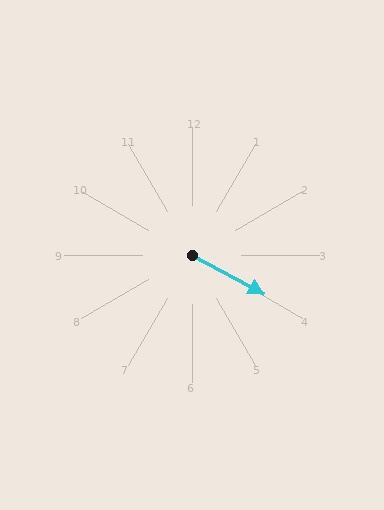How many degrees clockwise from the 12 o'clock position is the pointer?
Approximately 118 degrees.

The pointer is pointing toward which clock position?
Roughly 4 o'clock.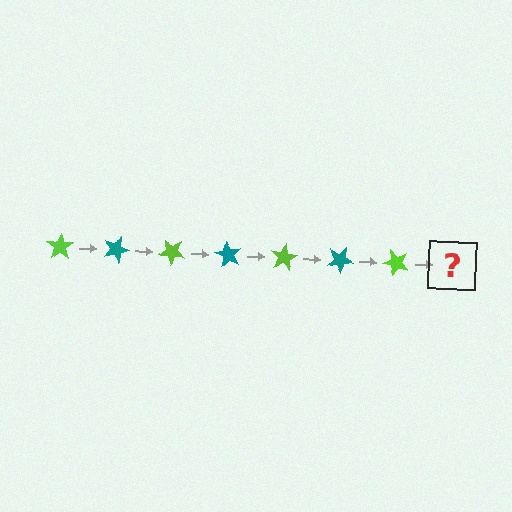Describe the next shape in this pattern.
It should be a teal star, rotated 140 degrees from the start.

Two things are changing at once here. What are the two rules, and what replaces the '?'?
The two rules are that it rotates 20 degrees each step and the color cycles through lime and teal. The '?' should be a teal star, rotated 140 degrees from the start.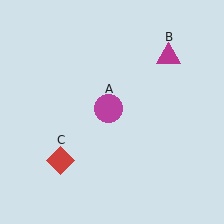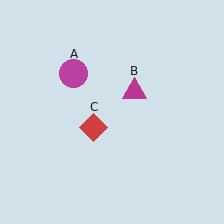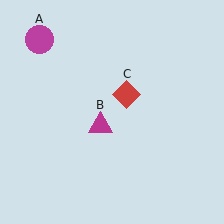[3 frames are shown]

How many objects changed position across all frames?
3 objects changed position: magenta circle (object A), magenta triangle (object B), red diamond (object C).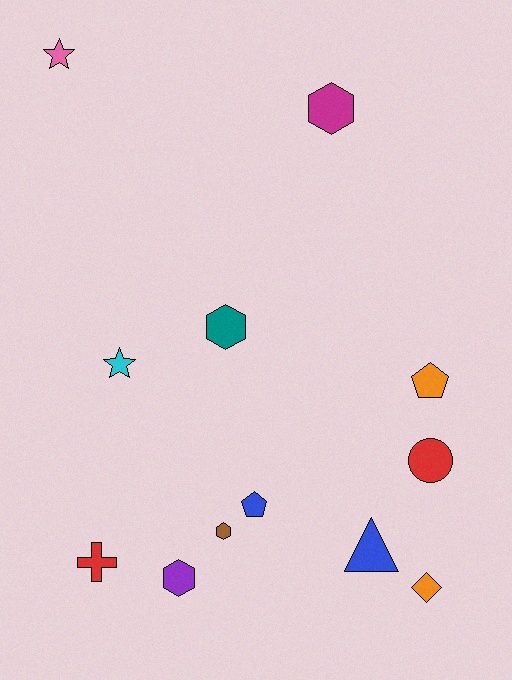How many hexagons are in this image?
There are 4 hexagons.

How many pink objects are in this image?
There is 1 pink object.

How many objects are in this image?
There are 12 objects.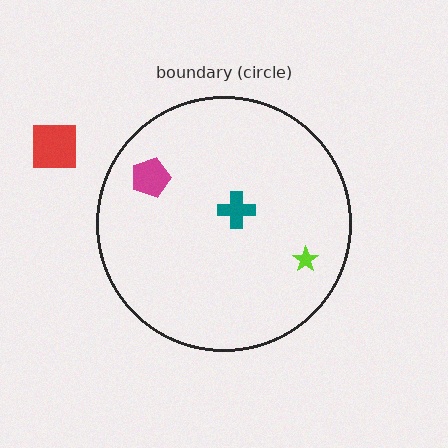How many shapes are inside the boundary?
3 inside, 1 outside.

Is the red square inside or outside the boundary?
Outside.